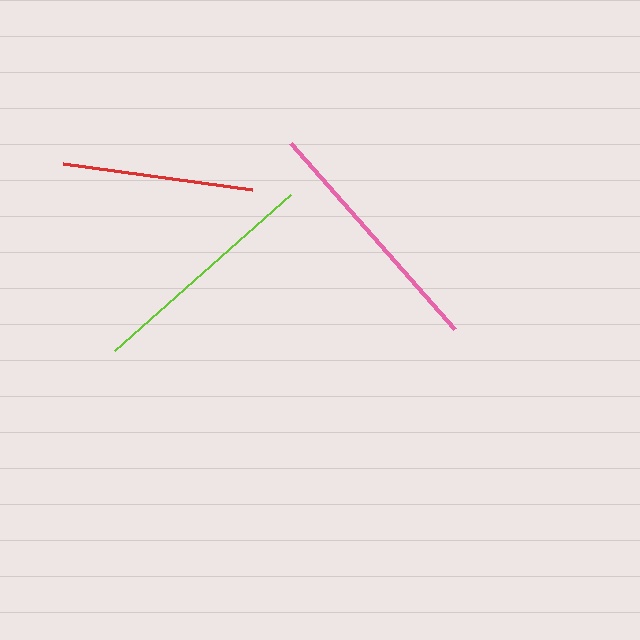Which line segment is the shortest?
The red line is the shortest at approximately 191 pixels.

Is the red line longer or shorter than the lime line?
The lime line is longer than the red line.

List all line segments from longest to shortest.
From longest to shortest: pink, lime, red.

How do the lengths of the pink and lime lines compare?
The pink and lime lines are approximately the same length.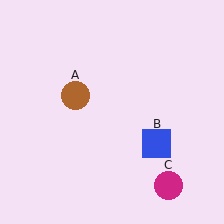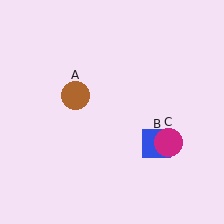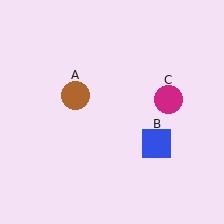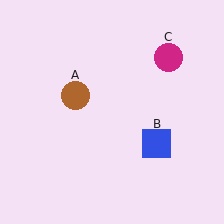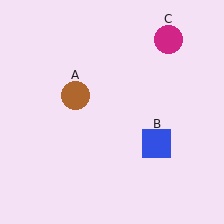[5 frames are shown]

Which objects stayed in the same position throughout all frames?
Brown circle (object A) and blue square (object B) remained stationary.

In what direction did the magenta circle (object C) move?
The magenta circle (object C) moved up.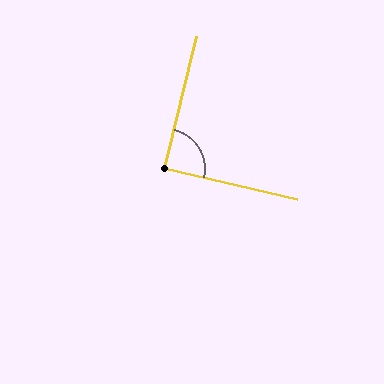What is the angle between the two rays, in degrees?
Approximately 89 degrees.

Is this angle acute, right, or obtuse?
It is approximately a right angle.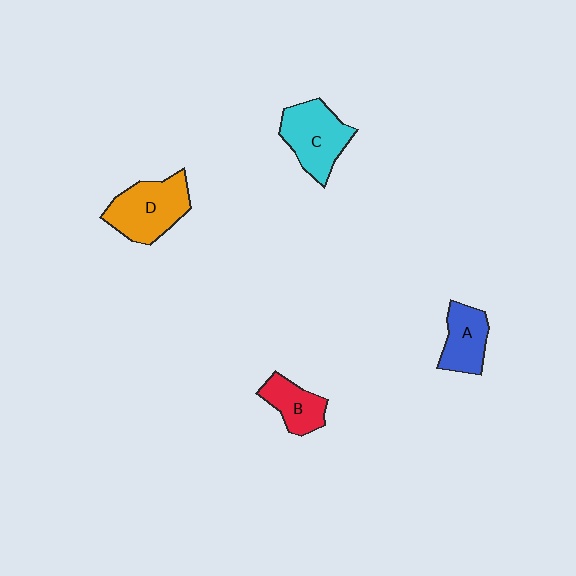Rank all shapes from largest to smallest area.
From largest to smallest: D (orange), C (cyan), A (blue), B (red).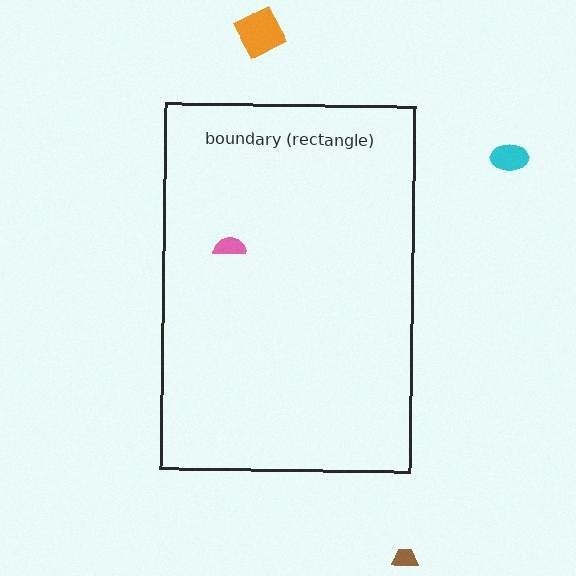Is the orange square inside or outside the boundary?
Outside.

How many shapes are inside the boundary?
1 inside, 3 outside.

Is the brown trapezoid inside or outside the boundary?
Outside.